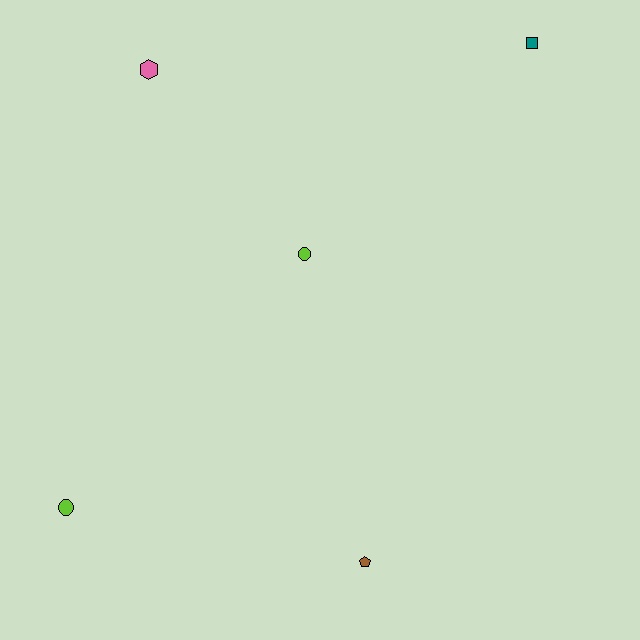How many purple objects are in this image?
There are no purple objects.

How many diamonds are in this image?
There are no diamonds.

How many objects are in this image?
There are 5 objects.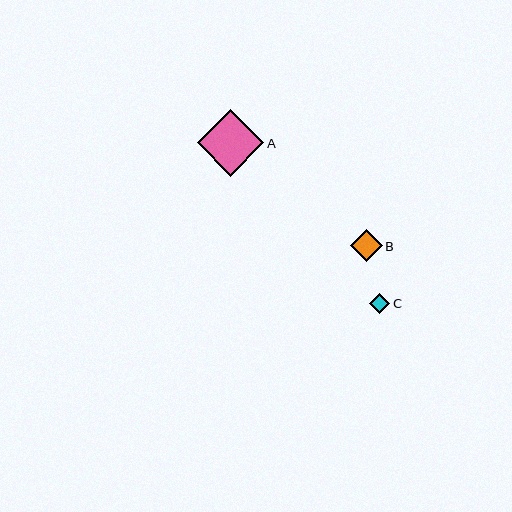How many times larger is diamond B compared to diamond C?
Diamond B is approximately 1.6 times the size of diamond C.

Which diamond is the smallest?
Diamond C is the smallest with a size of approximately 20 pixels.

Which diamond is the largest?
Diamond A is the largest with a size of approximately 66 pixels.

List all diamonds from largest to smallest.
From largest to smallest: A, B, C.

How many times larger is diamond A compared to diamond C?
Diamond A is approximately 3.3 times the size of diamond C.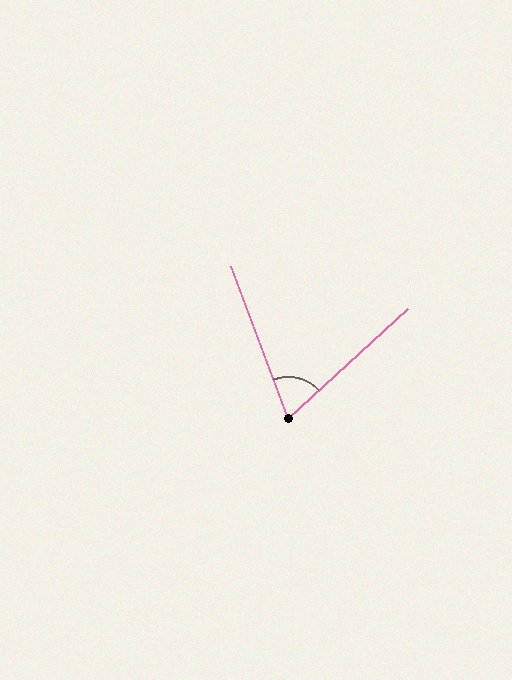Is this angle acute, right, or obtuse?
It is acute.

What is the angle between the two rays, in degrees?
Approximately 68 degrees.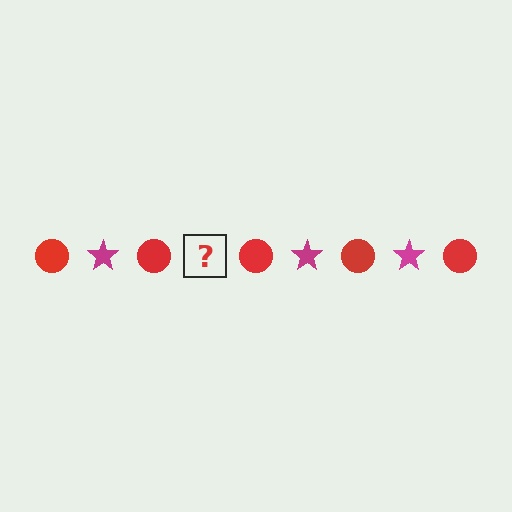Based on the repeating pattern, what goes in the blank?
The blank should be a magenta star.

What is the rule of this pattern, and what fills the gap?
The rule is that the pattern alternates between red circle and magenta star. The gap should be filled with a magenta star.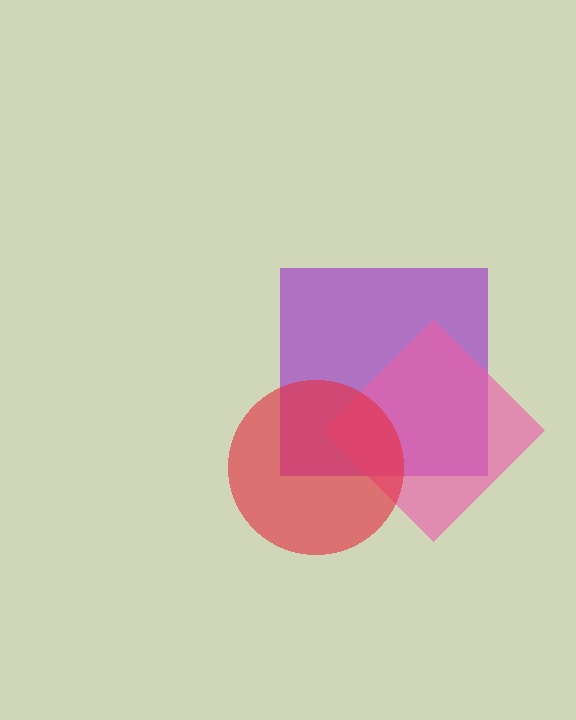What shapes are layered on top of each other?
The layered shapes are: a purple square, a pink diamond, a red circle.